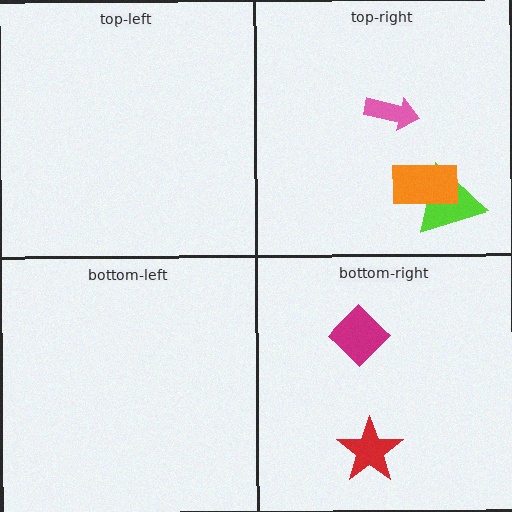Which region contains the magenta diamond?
The bottom-right region.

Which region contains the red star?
The bottom-right region.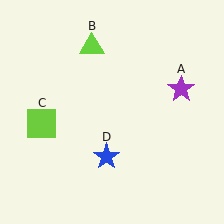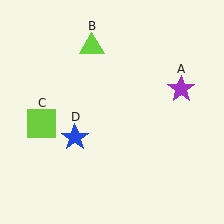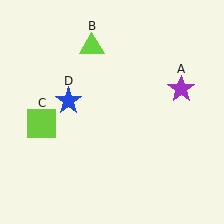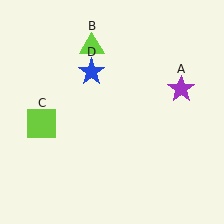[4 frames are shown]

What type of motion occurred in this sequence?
The blue star (object D) rotated clockwise around the center of the scene.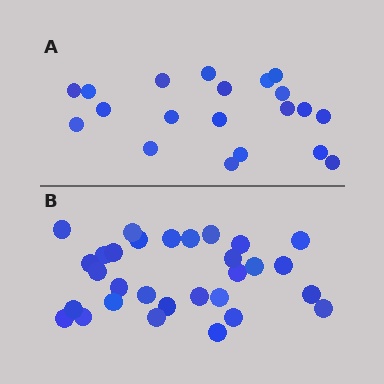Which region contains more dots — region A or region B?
Region B (the bottom region) has more dots.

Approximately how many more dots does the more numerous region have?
Region B has roughly 10 or so more dots than region A.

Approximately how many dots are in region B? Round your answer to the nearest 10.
About 30 dots.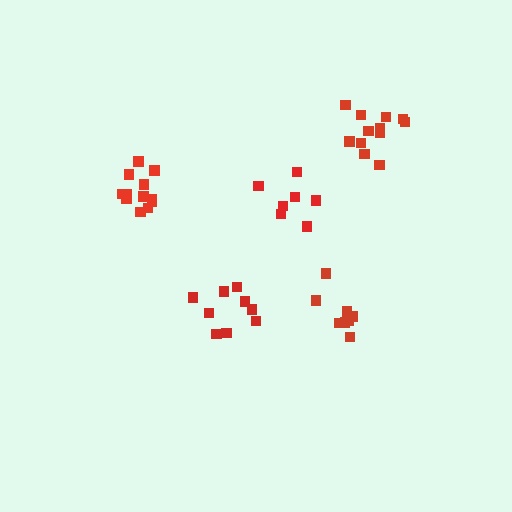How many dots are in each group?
Group 1: 7 dots, Group 2: 8 dots, Group 3: 12 dots, Group 4: 12 dots, Group 5: 9 dots (48 total).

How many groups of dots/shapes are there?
There are 5 groups.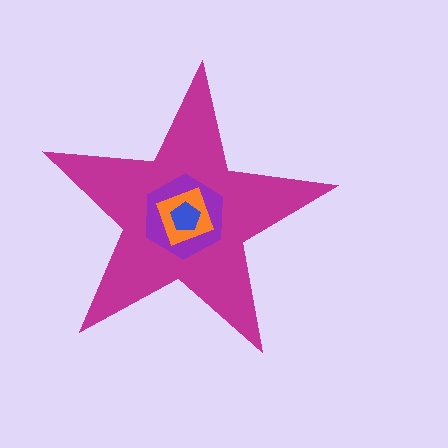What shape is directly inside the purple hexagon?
The orange square.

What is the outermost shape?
The magenta star.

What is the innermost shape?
The blue pentagon.